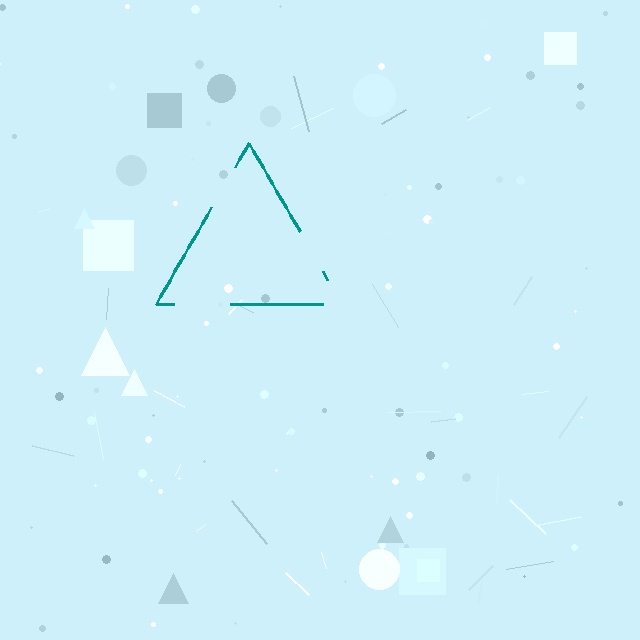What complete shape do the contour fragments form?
The contour fragments form a triangle.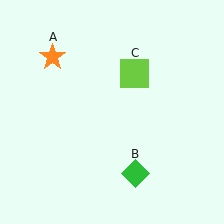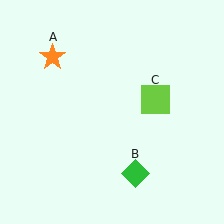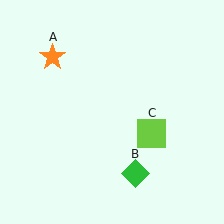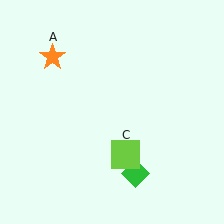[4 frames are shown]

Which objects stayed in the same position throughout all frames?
Orange star (object A) and green diamond (object B) remained stationary.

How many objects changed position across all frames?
1 object changed position: lime square (object C).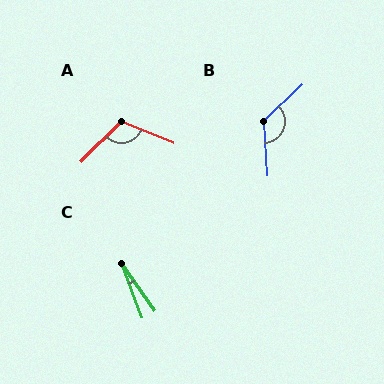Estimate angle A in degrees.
Approximately 113 degrees.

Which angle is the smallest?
C, at approximately 15 degrees.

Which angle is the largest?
B, at approximately 130 degrees.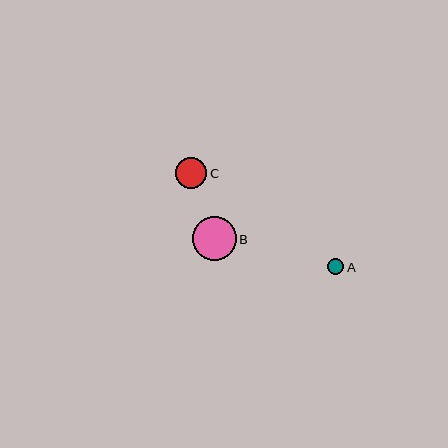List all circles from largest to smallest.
From largest to smallest: B, C, A.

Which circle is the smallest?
Circle A is the smallest with a size of approximately 17 pixels.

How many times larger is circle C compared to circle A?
Circle C is approximately 1.9 times the size of circle A.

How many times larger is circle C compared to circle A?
Circle C is approximately 1.9 times the size of circle A.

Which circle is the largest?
Circle B is the largest with a size of approximately 44 pixels.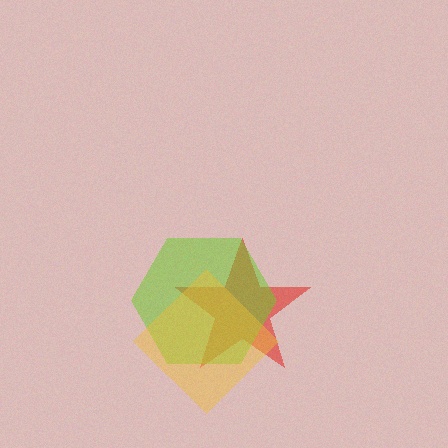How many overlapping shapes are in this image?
There are 3 overlapping shapes in the image.